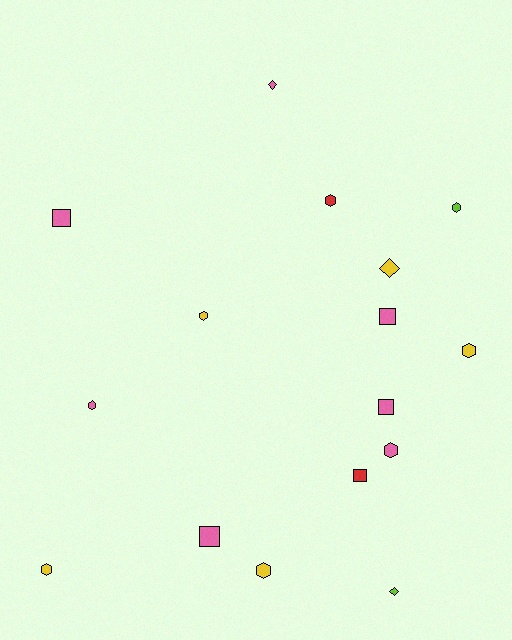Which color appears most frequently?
Pink, with 7 objects.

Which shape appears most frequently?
Hexagon, with 8 objects.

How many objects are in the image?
There are 16 objects.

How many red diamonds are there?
There are no red diamonds.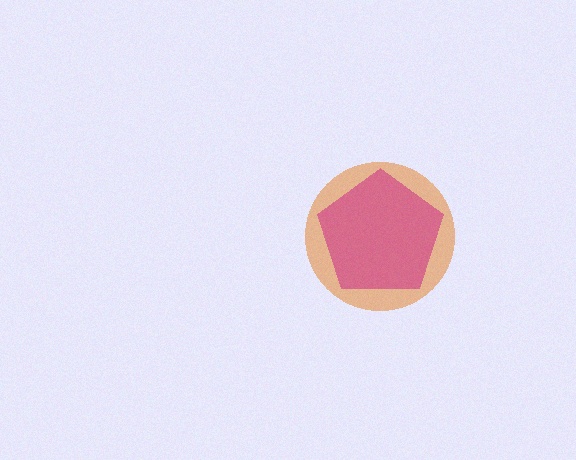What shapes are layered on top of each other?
The layered shapes are: an orange circle, a magenta pentagon.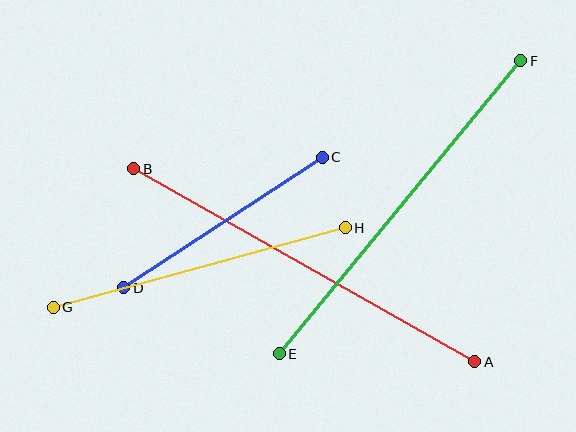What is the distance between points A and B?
The distance is approximately 392 pixels.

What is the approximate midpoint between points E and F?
The midpoint is at approximately (400, 207) pixels.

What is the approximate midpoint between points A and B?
The midpoint is at approximately (304, 265) pixels.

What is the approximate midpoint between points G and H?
The midpoint is at approximately (199, 267) pixels.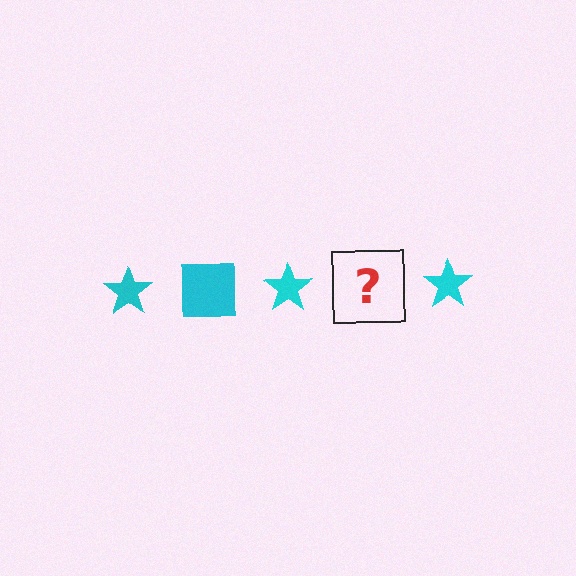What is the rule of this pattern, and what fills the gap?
The rule is that the pattern cycles through star, square shapes in cyan. The gap should be filled with a cyan square.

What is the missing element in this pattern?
The missing element is a cyan square.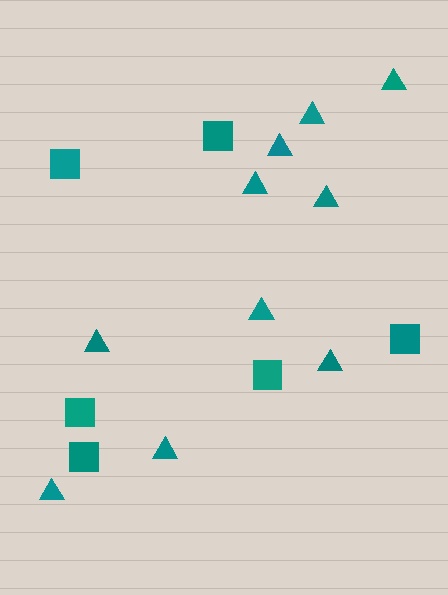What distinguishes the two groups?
There are 2 groups: one group of triangles (10) and one group of squares (6).